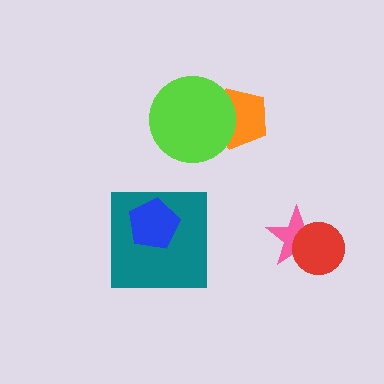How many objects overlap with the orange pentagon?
1 object overlaps with the orange pentagon.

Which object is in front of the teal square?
The blue pentagon is in front of the teal square.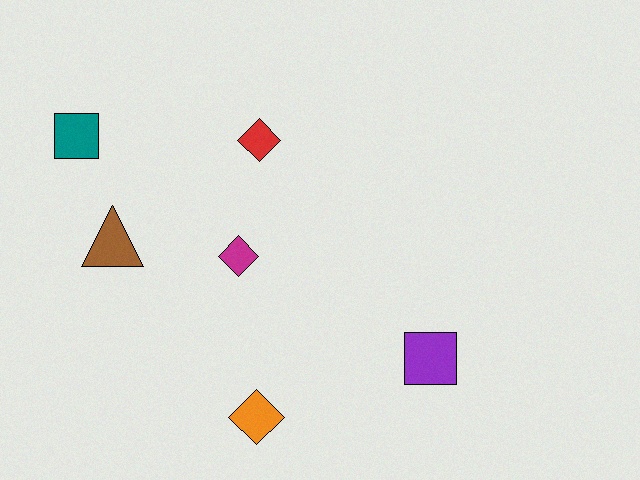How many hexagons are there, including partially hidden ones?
There are no hexagons.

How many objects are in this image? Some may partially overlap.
There are 6 objects.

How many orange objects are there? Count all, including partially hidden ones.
There is 1 orange object.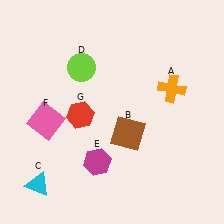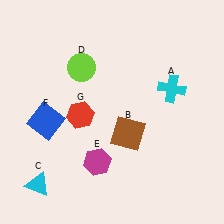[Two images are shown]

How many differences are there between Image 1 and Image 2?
There are 2 differences between the two images.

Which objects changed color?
A changed from orange to cyan. F changed from pink to blue.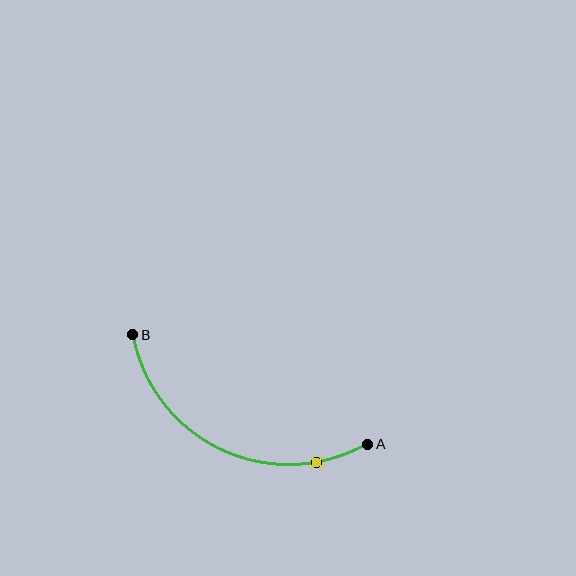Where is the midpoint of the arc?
The arc midpoint is the point on the curve farthest from the straight line joining A and B. It sits below that line.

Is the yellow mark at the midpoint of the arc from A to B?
No. The yellow mark lies on the arc but is closer to endpoint A. The arc midpoint would be at the point on the curve equidistant along the arc from both A and B.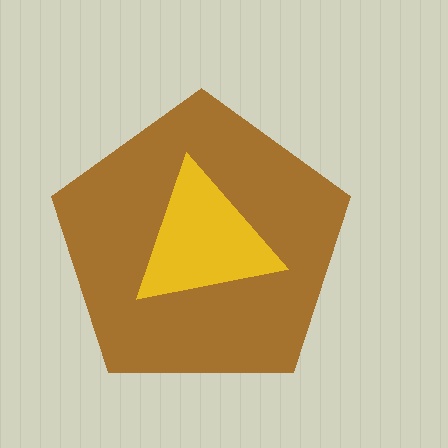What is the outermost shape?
The brown pentagon.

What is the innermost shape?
The yellow triangle.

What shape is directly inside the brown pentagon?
The yellow triangle.